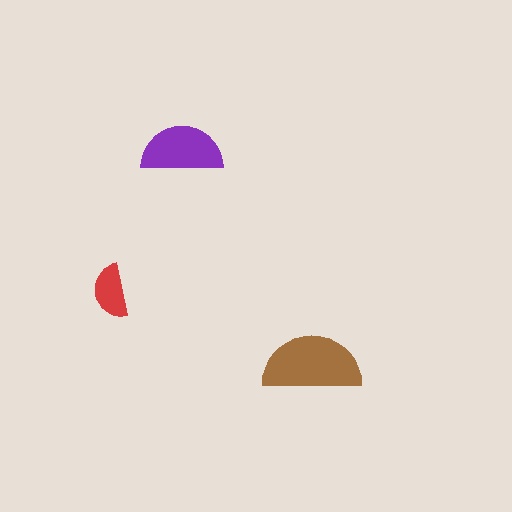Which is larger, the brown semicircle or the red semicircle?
The brown one.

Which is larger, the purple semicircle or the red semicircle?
The purple one.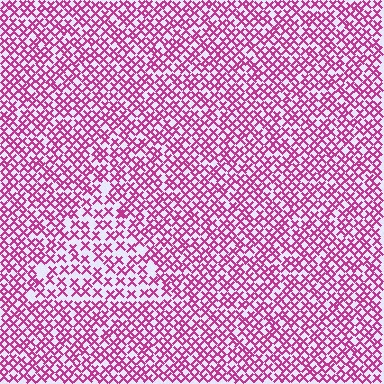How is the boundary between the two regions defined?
The boundary is defined by a change in element density (approximately 1.6x ratio). All elements are the same color, size, and shape.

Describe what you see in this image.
The image contains small magenta elements arranged at two different densities. A triangle-shaped region is visible where the elements are less densely packed than the surrounding area.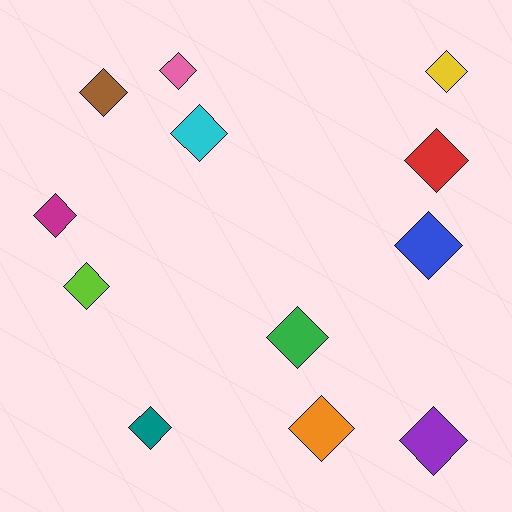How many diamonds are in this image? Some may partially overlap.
There are 12 diamonds.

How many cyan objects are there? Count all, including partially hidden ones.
There is 1 cyan object.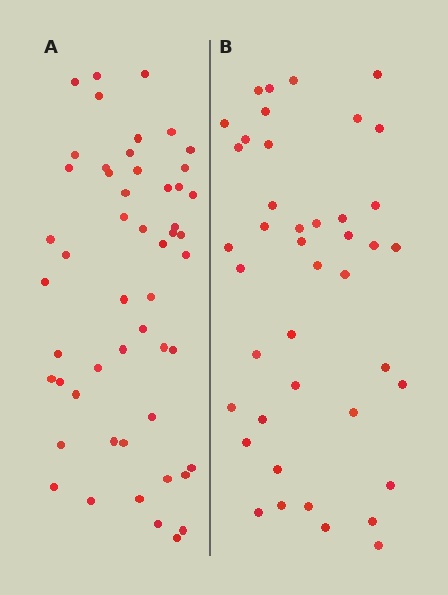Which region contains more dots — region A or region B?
Region A (the left region) has more dots.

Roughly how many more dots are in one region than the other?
Region A has roughly 10 or so more dots than region B.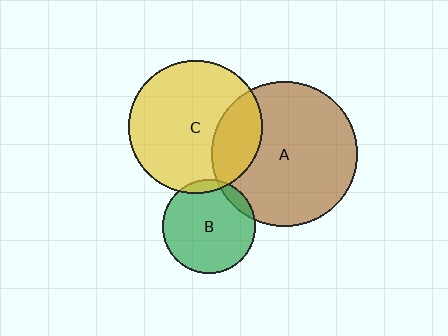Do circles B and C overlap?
Yes.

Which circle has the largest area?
Circle A (brown).